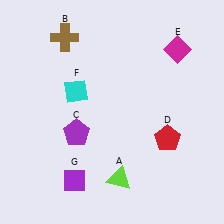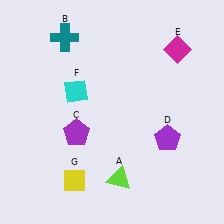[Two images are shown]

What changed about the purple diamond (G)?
In Image 1, G is purple. In Image 2, it changed to yellow.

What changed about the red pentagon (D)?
In Image 1, D is red. In Image 2, it changed to purple.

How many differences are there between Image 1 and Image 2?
There are 3 differences between the two images.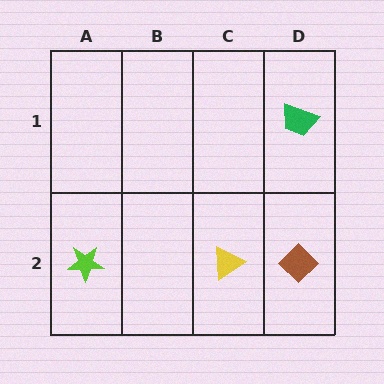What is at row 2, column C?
A yellow triangle.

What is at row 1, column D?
A green trapezoid.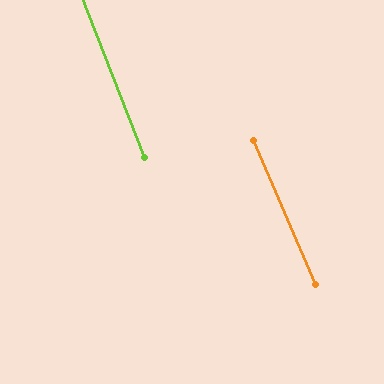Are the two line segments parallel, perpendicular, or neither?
Parallel — their directions differ by only 2.0°.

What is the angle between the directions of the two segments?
Approximately 2 degrees.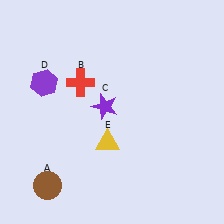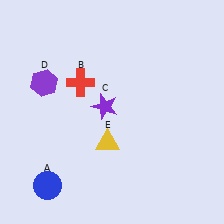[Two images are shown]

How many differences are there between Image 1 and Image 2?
There is 1 difference between the two images.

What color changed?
The circle (A) changed from brown in Image 1 to blue in Image 2.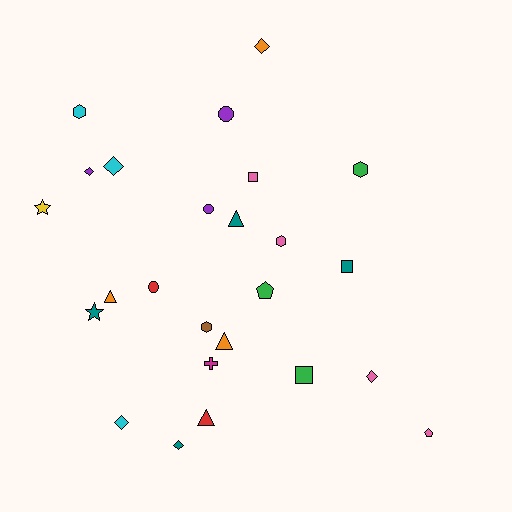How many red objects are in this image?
There are 2 red objects.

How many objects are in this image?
There are 25 objects.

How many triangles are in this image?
There are 4 triangles.